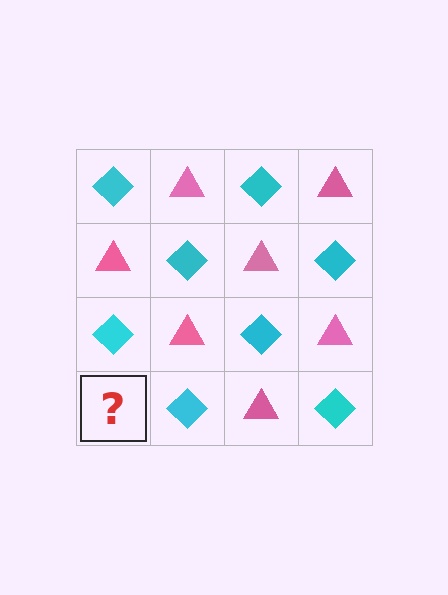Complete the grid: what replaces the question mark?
The question mark should be replaced with a pink triangle.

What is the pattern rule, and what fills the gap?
The rule is that it alternates cyan diamond and pink triangle in a checkerboard pattern. The gap should be filled with a pink triangle.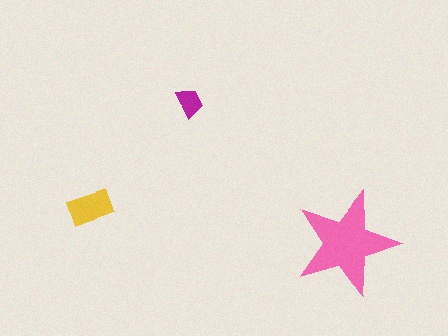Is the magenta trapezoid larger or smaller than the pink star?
Smaller.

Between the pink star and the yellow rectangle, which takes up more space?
The pink star.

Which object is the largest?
The pink star.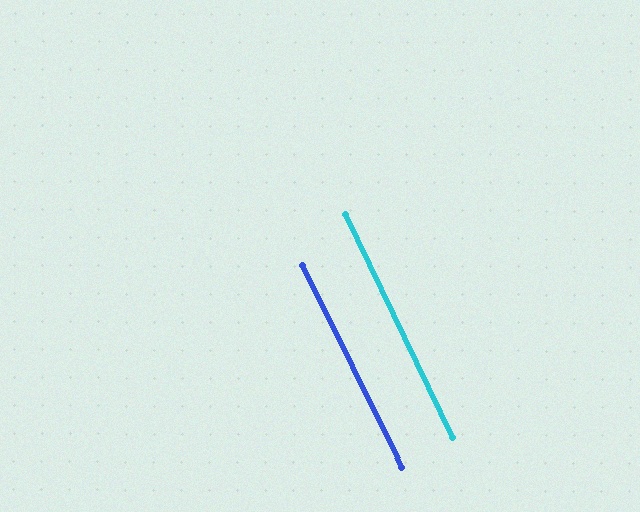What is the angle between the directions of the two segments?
Approximately 1 degree.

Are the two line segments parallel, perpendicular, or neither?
Parallel — their directions differ by only 0.8°.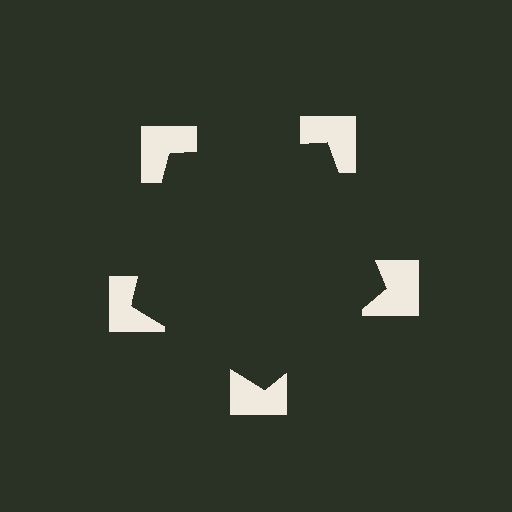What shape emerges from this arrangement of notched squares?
An illusory pentagon — its edges are inferred from the aligned wedge cuts in the notched squares, not physically drawn.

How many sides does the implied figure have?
5 sides.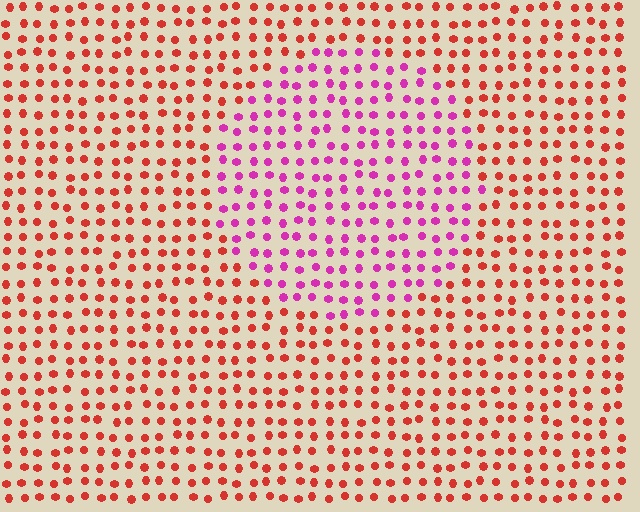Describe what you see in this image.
The image is filled with small red elements in a uniform arrangement. A circle-shaped region is visible where the elements are tinted to a slightly different hue, forming a subtle color boundary.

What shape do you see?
I see a circle.